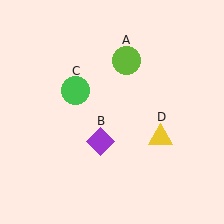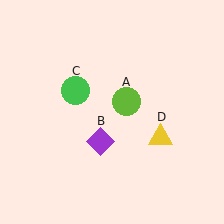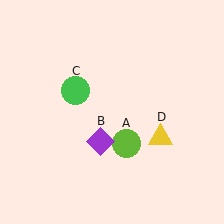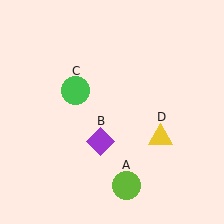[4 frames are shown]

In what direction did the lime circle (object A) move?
The lime circle (object A) moved down.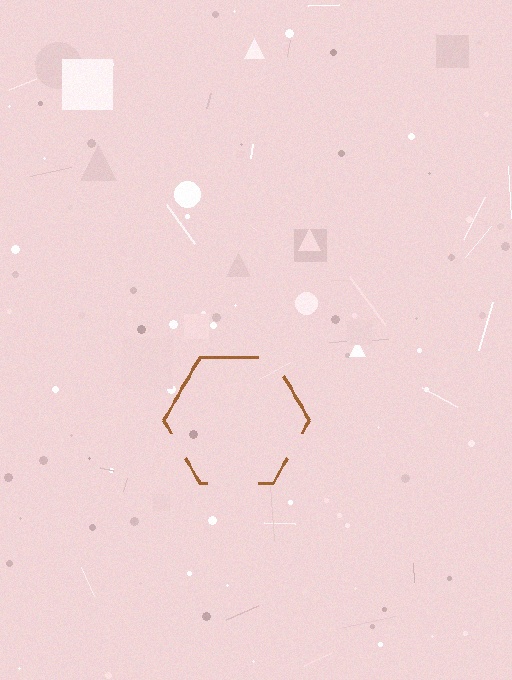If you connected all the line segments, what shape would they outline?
They would outline a hexagon.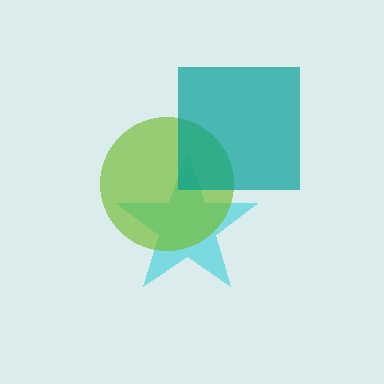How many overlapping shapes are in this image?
There are 3 overlapping shapes in the image.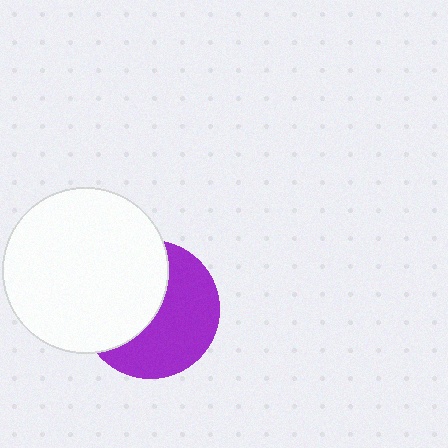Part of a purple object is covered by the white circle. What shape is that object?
It is a circle.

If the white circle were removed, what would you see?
You would see the complete purple circle.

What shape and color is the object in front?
The object in front is a white circle.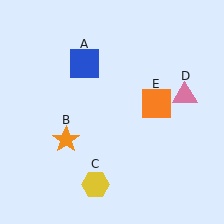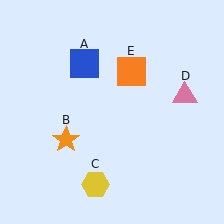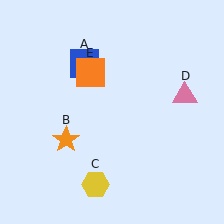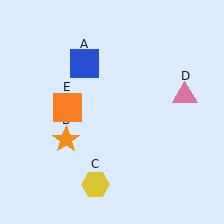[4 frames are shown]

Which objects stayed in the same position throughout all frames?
Blue square (object A) and orange star (object B) and yellow hexagon (object C) and pink triangle (object D) remained stationary.